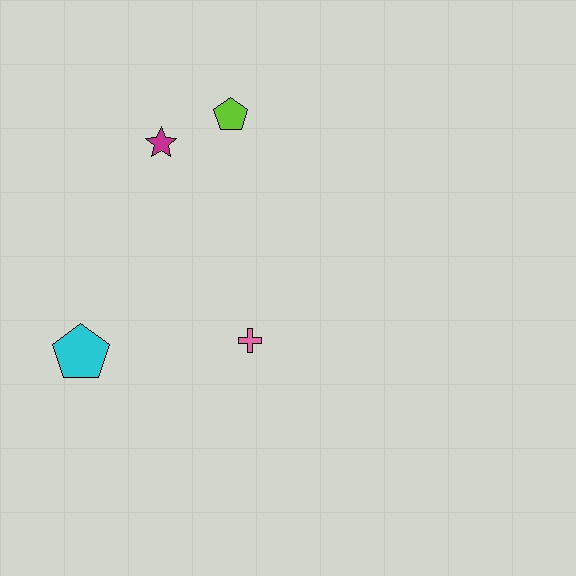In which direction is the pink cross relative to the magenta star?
The pink cross is below the magenta star.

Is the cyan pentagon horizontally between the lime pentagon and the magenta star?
No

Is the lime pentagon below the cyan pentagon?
No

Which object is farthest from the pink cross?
The lime pentagon is farthest from the pink cross.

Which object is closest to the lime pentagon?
The magenta star is closest to the lime pentagon.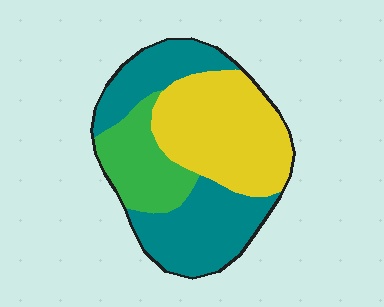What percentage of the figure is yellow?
Yellow takes up between a quarter and a half of the figure.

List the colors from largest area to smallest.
From largest to smallest: teal, yellow, green.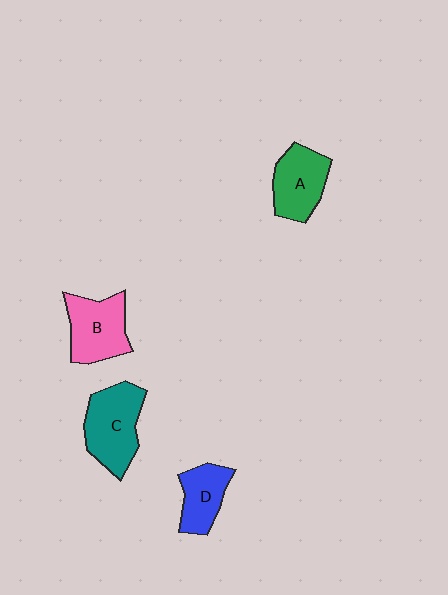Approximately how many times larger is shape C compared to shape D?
Approximately 1.5 times.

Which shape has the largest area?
Shape C (teal).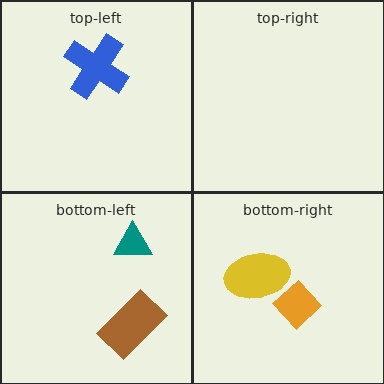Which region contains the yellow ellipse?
The bottom-right region.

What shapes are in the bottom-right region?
The yellow ellipse, the orange diamond.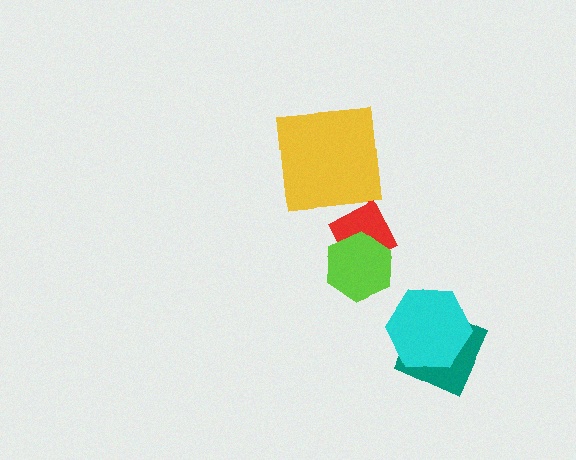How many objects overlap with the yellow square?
0 objects overlap with the yellow square.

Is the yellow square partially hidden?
No, no other shape covers it.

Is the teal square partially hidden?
Yes, it is partially covered by another shape.